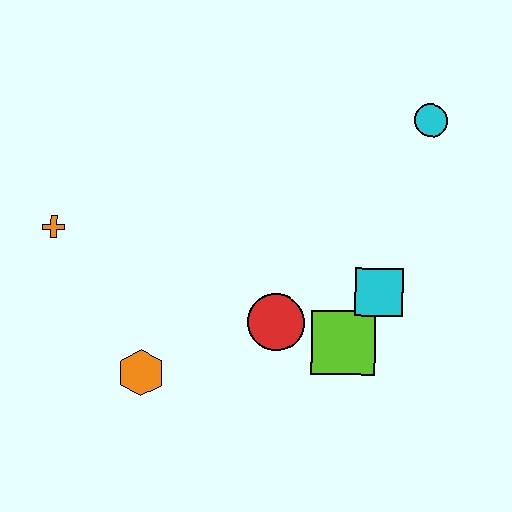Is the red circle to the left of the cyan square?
Yes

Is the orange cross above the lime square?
Yes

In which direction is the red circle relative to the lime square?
The red circle is to the left of the lime square.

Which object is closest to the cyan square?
The lime square is closest to the cyan square.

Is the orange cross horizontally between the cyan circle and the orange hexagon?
No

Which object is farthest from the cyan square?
The orange cross is farthest from the cyan square.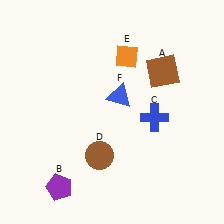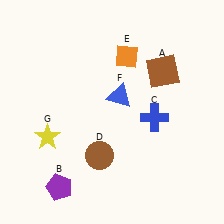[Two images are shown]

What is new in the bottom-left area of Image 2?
A yellow star (G) was added in the bottom-left area of Image 2.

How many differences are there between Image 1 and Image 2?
There is 1 difference between the two images.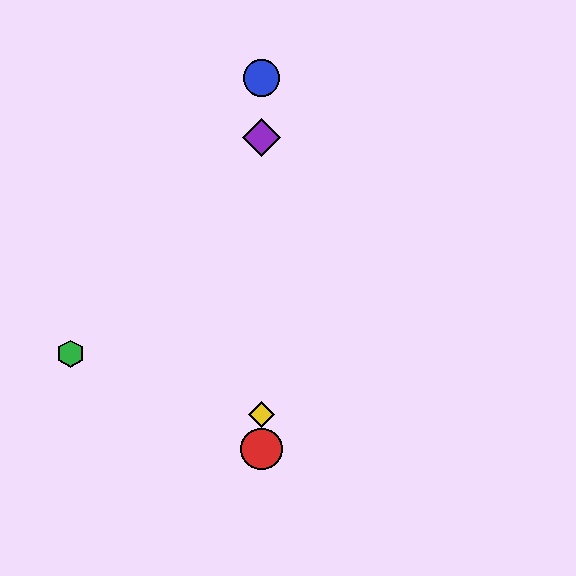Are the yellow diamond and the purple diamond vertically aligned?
Yes, both are at x≈261.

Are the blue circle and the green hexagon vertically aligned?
No, the blue circle is at x≈261 and the green hexagon is at x≈70.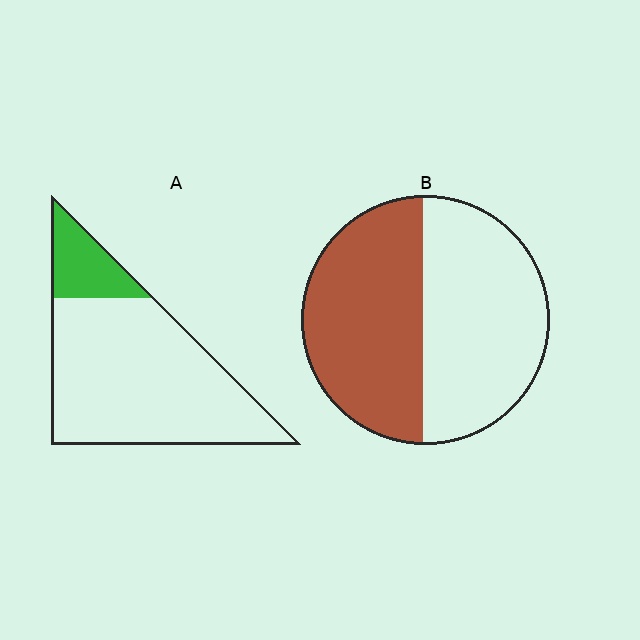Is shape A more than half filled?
No.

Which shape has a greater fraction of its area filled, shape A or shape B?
Shape B.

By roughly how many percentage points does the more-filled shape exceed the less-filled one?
By roughly 30 percentage points (B over A).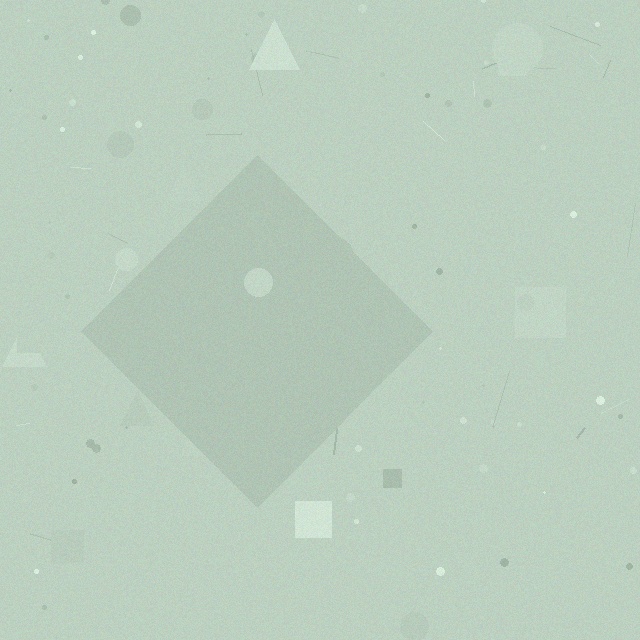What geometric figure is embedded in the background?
A diamond is embedded in the background.